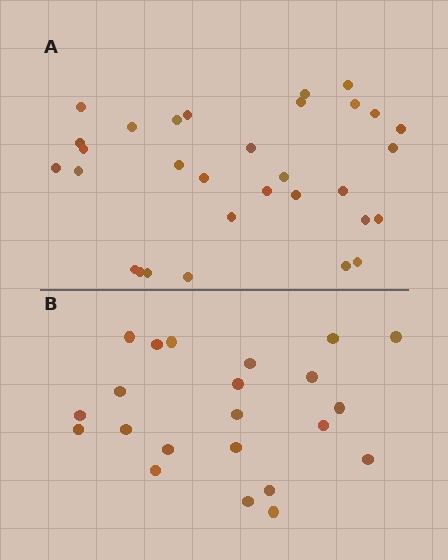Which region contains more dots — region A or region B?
Region A (the top region) has more dots.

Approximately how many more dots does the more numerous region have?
Region A has roughly 8 or so more dots than region B.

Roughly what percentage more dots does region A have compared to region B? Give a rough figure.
About 40% more.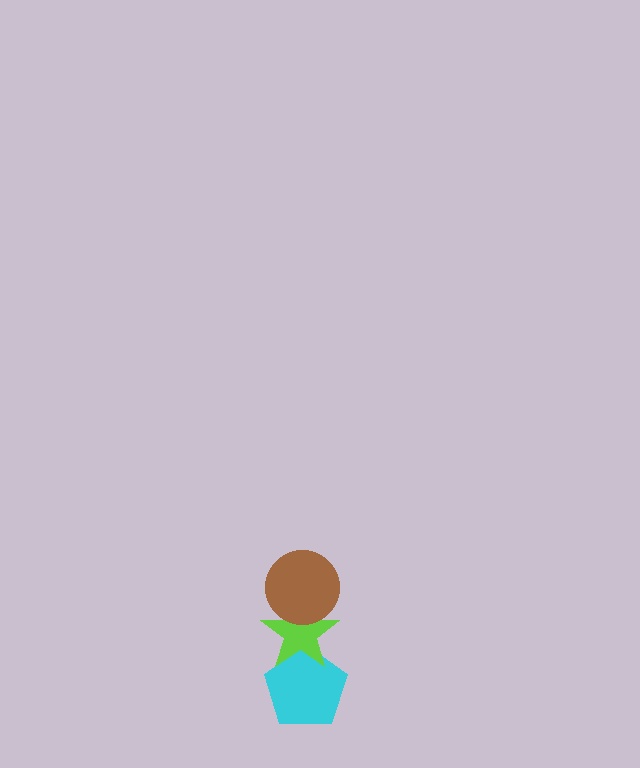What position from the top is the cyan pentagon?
The cyan pentagon is 3rd from the top.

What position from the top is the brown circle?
The brown circle is 1st from the top.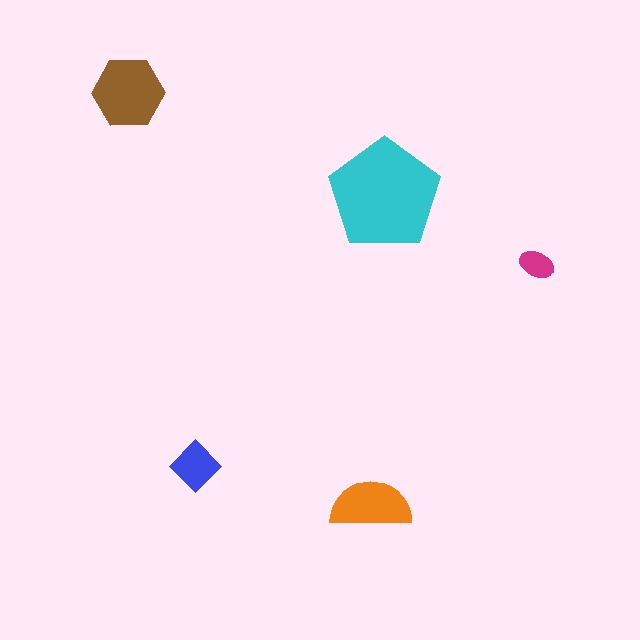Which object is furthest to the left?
The brown hexagon is leftmost.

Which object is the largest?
The cyan pentagon.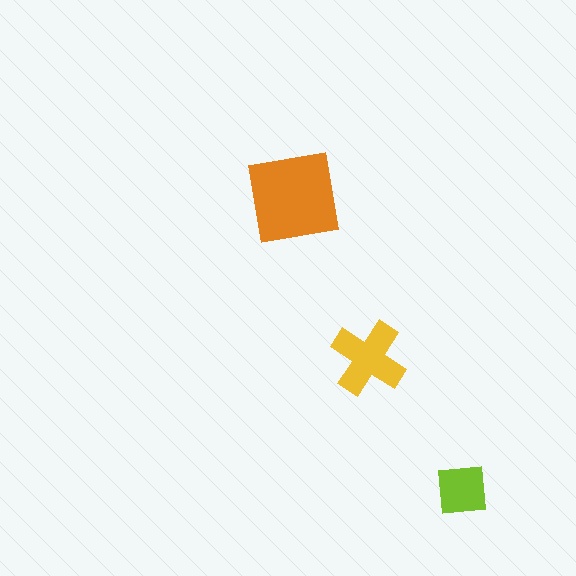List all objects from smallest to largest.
The lime square, the yellow cross, the orange square.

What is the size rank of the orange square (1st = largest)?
1st.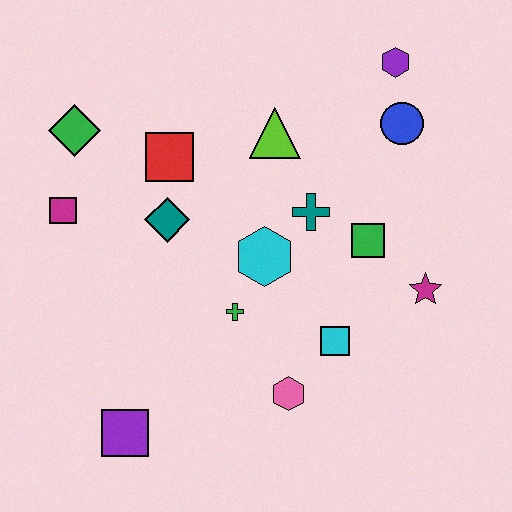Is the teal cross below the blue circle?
Yes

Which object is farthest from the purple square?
The purple hexagon is farthest from the purple square.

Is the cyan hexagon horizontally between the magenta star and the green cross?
Yes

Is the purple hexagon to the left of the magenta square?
No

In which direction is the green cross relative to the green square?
The green cross is to the left of the green square.